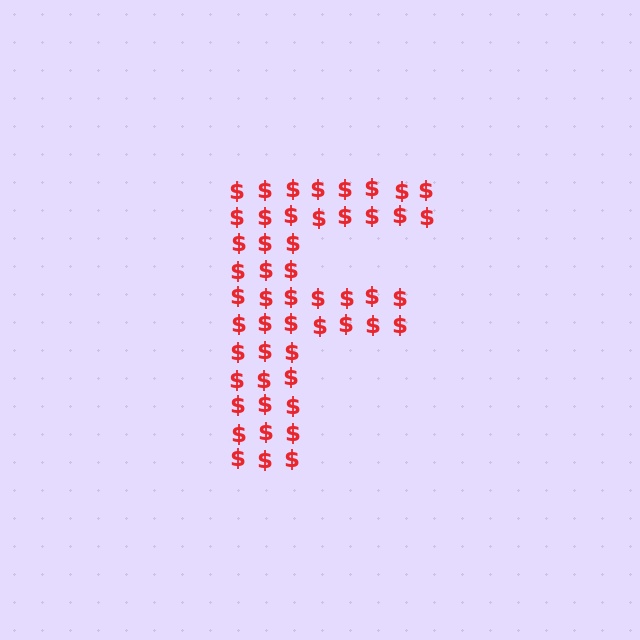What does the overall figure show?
The overall figure shows the letter F.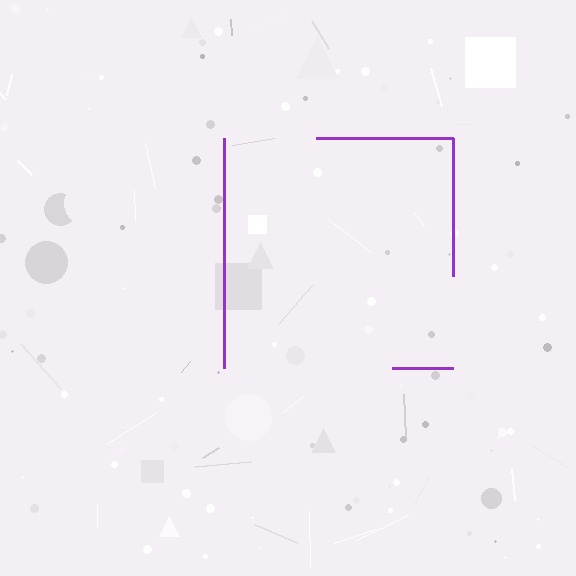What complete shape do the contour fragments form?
The contour fragments form a square.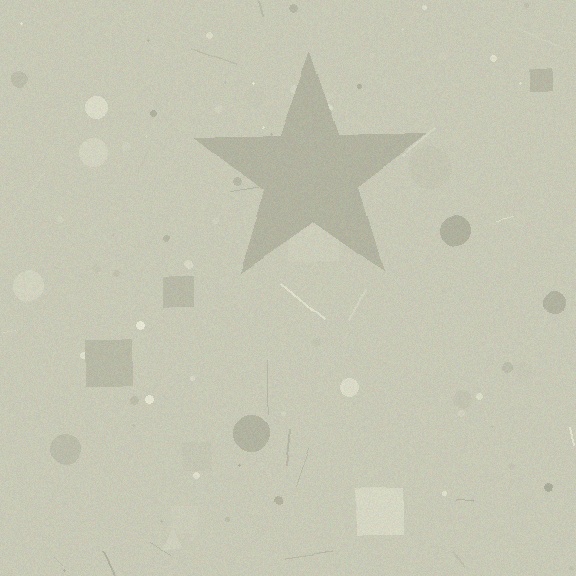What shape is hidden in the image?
A star is hidden in the image.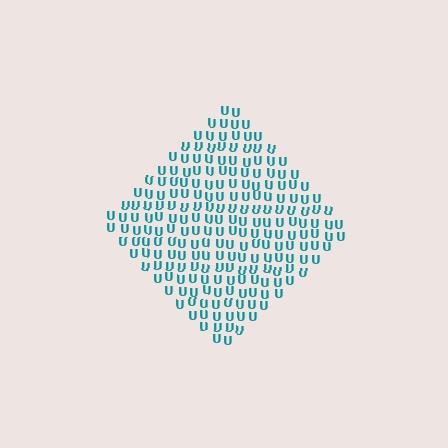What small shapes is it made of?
It is made of small letter U's.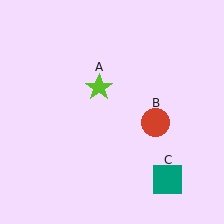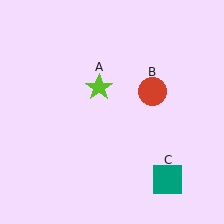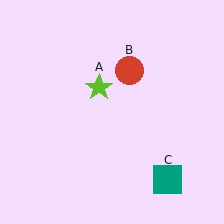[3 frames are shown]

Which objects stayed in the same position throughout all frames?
Lime star (object A) and teal square (object C) remained stationary.